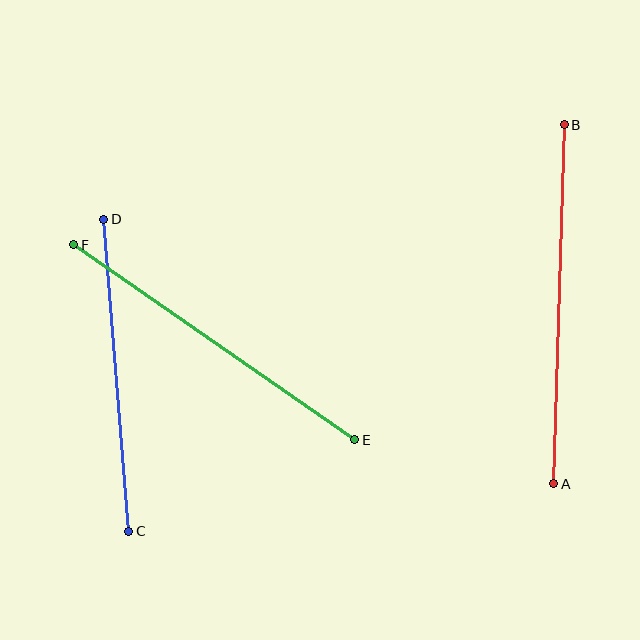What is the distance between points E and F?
The distance is approximately 342 pixels.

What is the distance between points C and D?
The distance is approximately 313 pixels.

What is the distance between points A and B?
The distance is approximately 359 pixels.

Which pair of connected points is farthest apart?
Points A and B are farthest apart.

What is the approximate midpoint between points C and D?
The midpoint is at approximately (116, 375) pixels.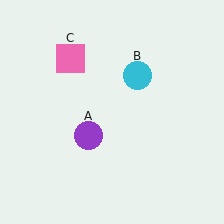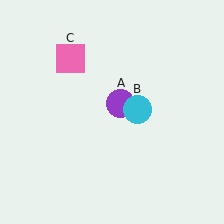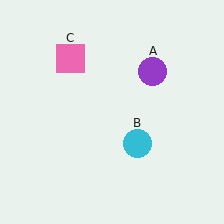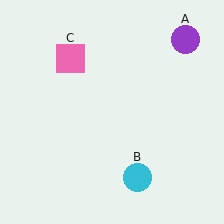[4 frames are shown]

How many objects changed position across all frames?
2 objects changed position: purple circle (object A), cyan circle (object B).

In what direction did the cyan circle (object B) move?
The cyan circle (object B) moved down.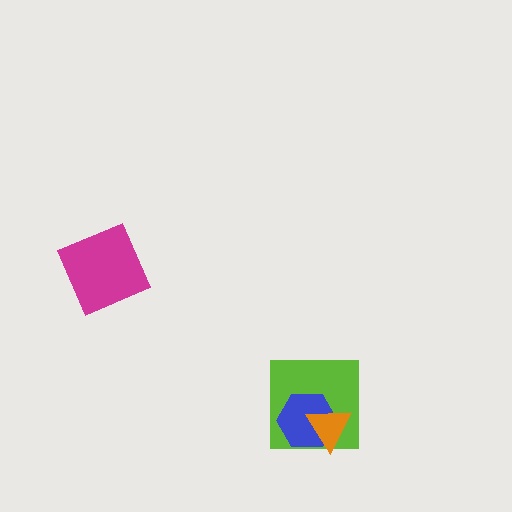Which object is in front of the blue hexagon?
The orange triangle is in front of the blue hexagon.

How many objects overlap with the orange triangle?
2 objects overlap with the orange triangle.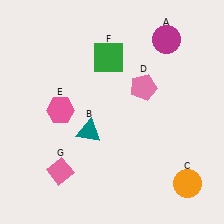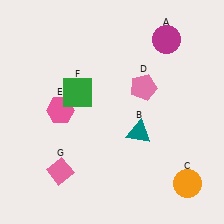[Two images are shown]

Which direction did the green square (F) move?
The green square (F) moved down.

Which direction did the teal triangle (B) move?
The teal triangle (B) moved right.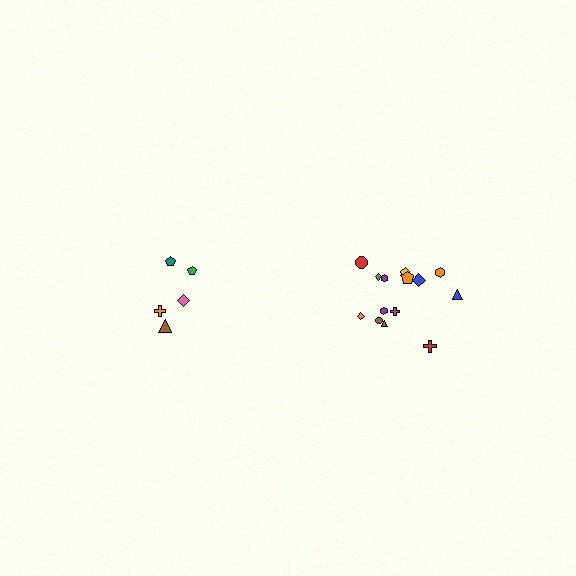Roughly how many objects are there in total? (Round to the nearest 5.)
Roughly 20 objects in total.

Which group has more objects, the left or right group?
The right group.